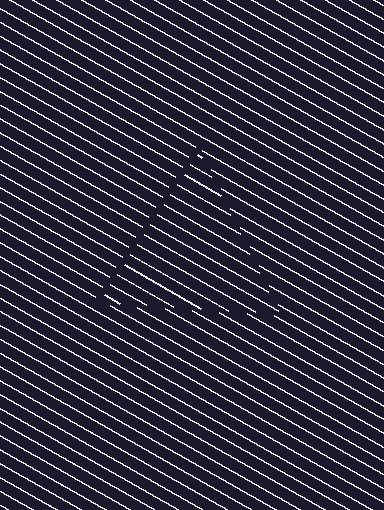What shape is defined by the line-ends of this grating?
An illusory triangle. The interior of the shape contains the same grating, shifted by half a period — the contour is defined by the phase discontinuity where line-ends from the inner and outer gratings abut.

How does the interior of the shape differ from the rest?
The interior of the shape contains the same grating, shifted by half a period — the contour is defined by the phase discontinuity where line-ends from the inner and outer gratings abut.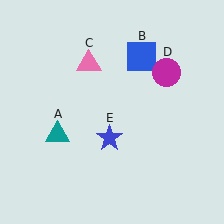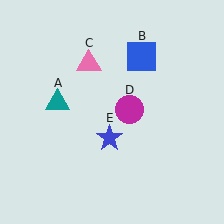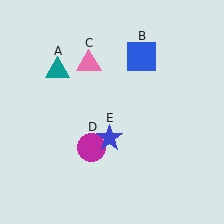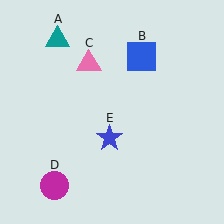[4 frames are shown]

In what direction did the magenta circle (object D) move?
The magenta circle (object D) moved down and to the left.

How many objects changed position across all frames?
2 objects changed position: teal triangle (object A), magenta circle (object D).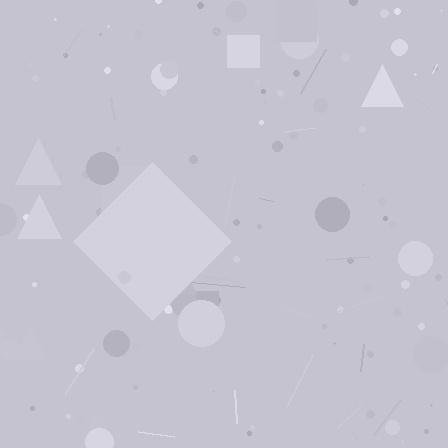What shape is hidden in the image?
A diamond is hidden in the image.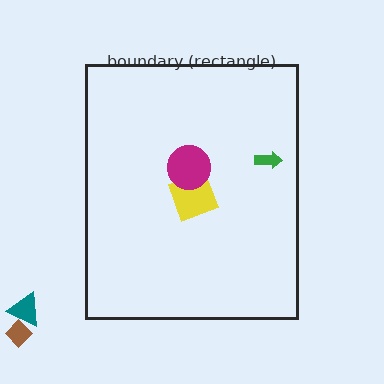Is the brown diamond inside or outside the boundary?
Outside.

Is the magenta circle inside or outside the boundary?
Inside.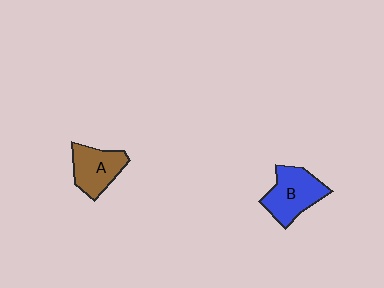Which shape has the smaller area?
Shape A (brown).